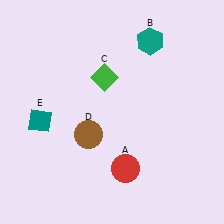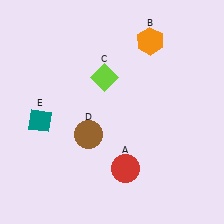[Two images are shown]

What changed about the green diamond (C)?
In Image 1, C is green. In Image 2, it changed to lime.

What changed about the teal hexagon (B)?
In Image 1, B is teal. In Image 2, it changed to orange.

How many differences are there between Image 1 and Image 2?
There are 2 differences between the two images.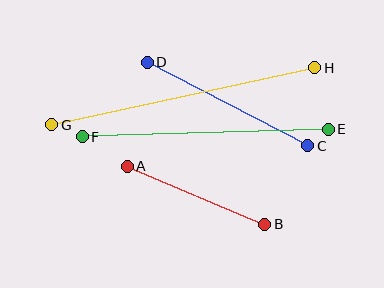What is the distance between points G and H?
The distance is approximately 269 pixels.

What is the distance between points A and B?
The distance is approximately 149 pixels.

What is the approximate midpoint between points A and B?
The midpoint is at approximately (196, 195) pixels.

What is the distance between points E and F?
The distance is approximately 246 pixels.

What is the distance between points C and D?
The distance is approximately 181 pixels.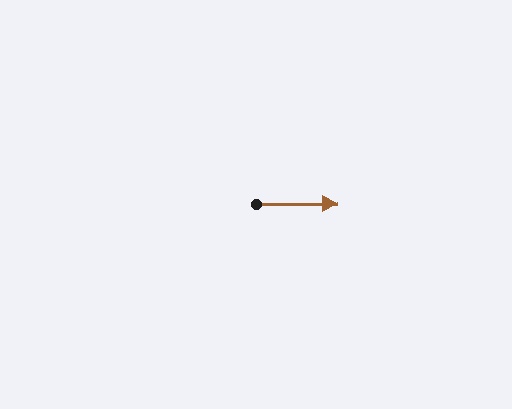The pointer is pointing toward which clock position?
Roughly 3 o'clock.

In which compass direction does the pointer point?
East.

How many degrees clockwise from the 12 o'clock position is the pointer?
Approximately 89 degrees.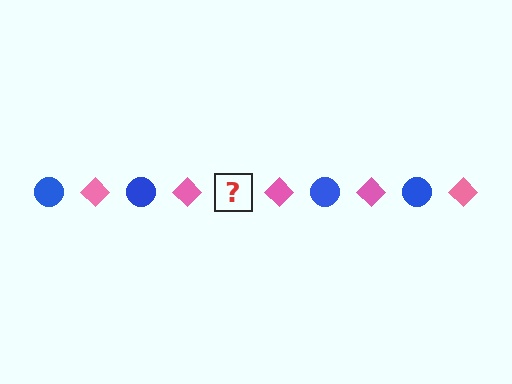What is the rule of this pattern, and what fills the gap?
The rule is that the pattern alternates between blue circle and pink diamond. The gap should be filled with a blue circle.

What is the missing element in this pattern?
The missing element is a blue circle.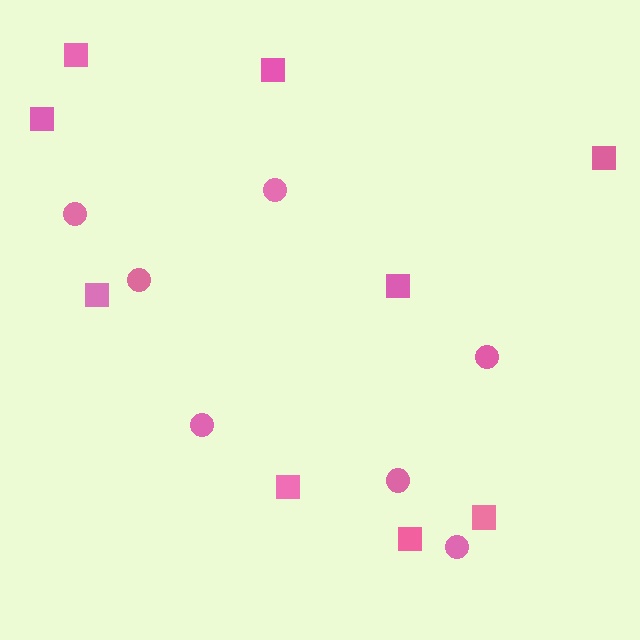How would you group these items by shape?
There are 2 groups: one group of circles (7) and one group of squares (9).